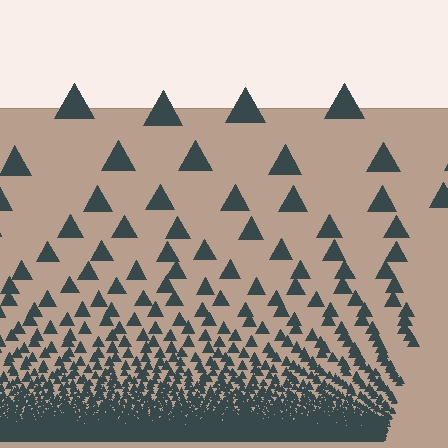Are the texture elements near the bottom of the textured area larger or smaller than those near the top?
Smaller. The gradient is inverted — elements near the bottom are smaller and denser.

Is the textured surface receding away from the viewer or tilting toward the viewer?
The surface appears to tilt toward the viewer. Texture elements get larger and sparser toward the top.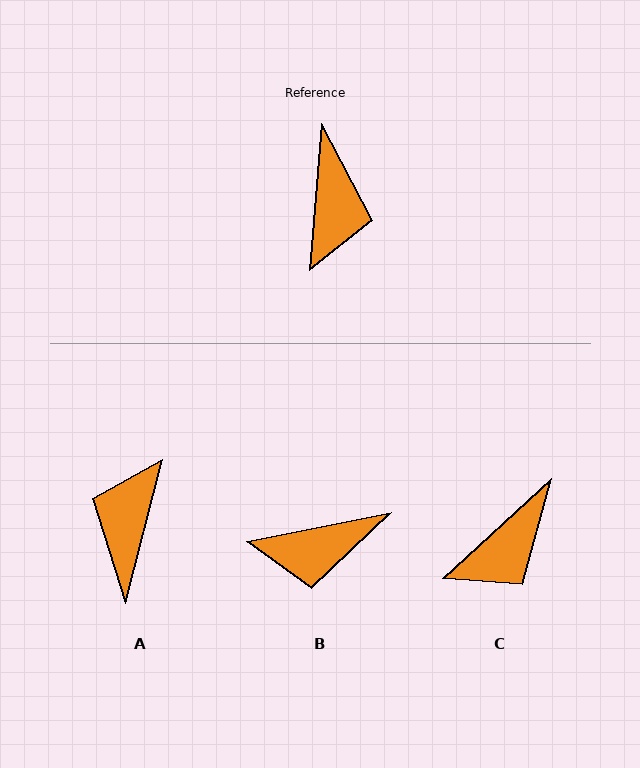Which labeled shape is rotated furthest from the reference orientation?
A, about 170 degrees away.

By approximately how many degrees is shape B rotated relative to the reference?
Approximately 74 degrees clockwise.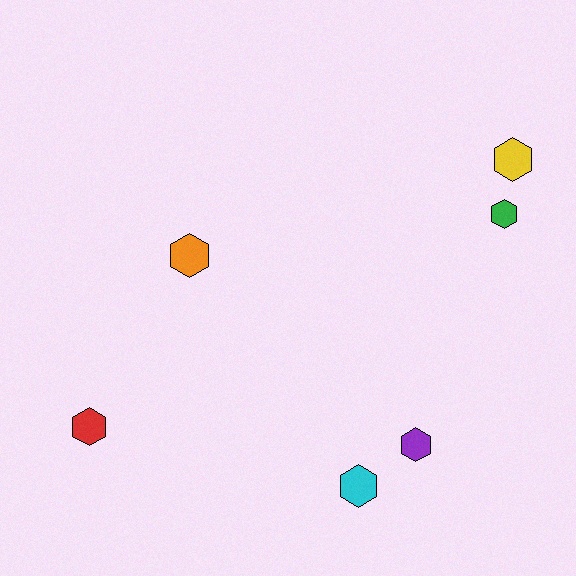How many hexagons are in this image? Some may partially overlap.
There are 6 hexagons.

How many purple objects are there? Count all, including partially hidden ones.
There is 1 purple object.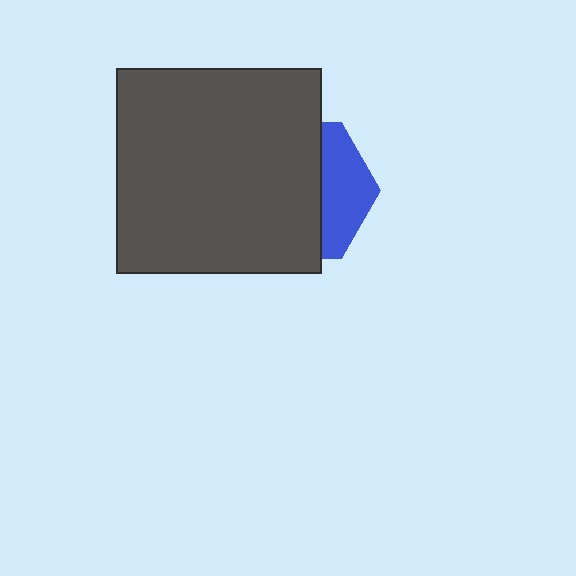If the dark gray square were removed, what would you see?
You would see the complete blue hexagon.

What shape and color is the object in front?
The object in front is a dark gray square.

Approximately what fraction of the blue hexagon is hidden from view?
Roughly 66% of the blue hexagon is hidden behind the dark gray square.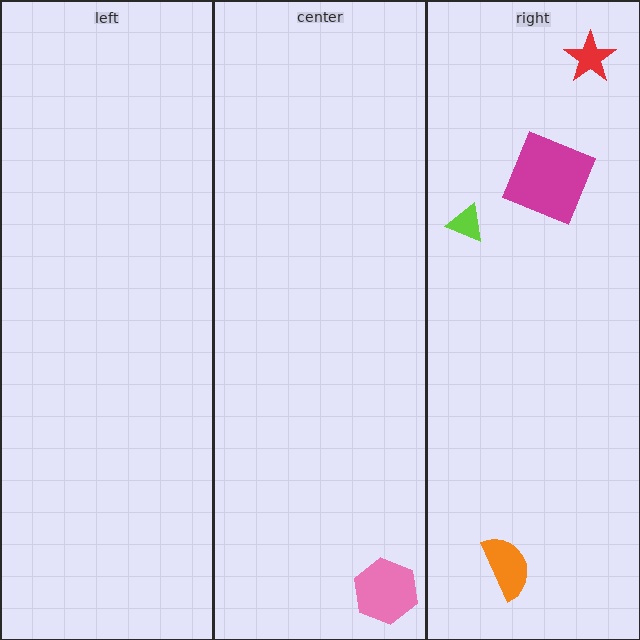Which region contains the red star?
The right region.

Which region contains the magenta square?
The right region.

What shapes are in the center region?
The pink hexagon.